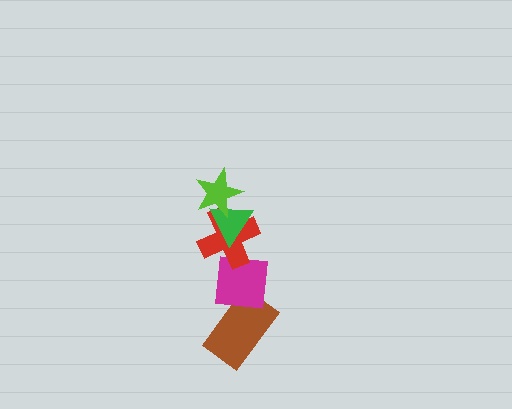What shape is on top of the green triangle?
The lime star is on top of the green triangle.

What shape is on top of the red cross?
The green triangle is on top of the red cross.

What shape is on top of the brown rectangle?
The magenta square is on top of the brown rectangle.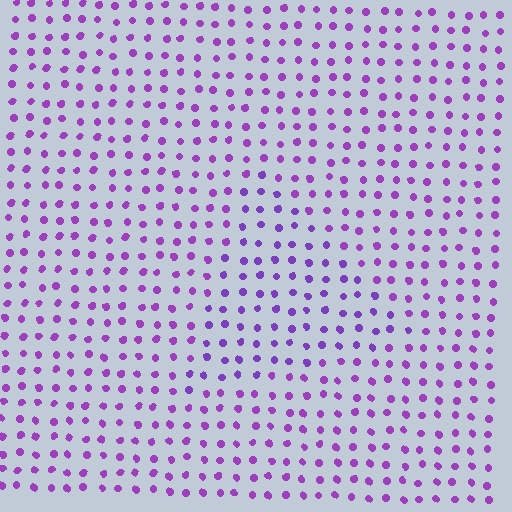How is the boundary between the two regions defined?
The boundary is defined purely by a slight shift in hue (about 16 degrees). Spacing, size, and orientation are identical on both sides.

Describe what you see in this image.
The image is filled with small purple elements in a uniform arrangement. A triangle-shaped region is visible where the elements are tinted to a slightly different hue, forming a subtle color boundary.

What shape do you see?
I see a triangle.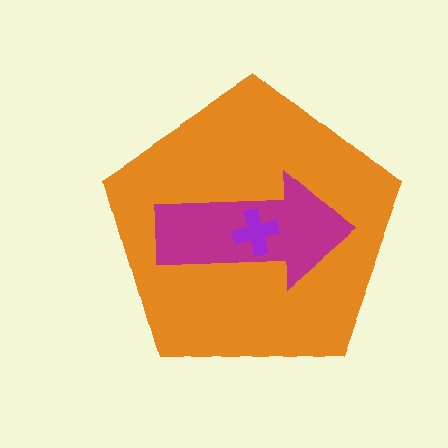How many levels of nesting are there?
3.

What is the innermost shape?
The purple cross.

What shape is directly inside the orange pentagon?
The magenta arrow.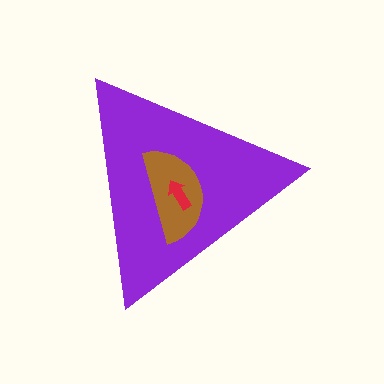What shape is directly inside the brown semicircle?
The red arrow.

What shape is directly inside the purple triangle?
The brown semicircle.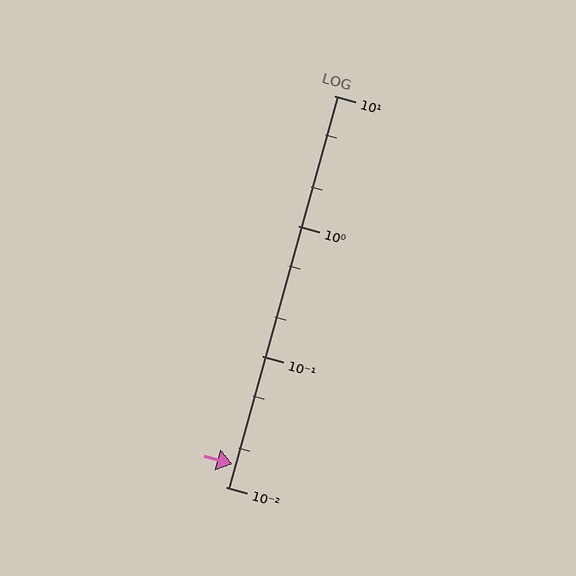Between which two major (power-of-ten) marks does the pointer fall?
The pointer is between 0.01 and 0.1.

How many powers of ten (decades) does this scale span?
The scale spans 3 decades, from 0.01 to 10.